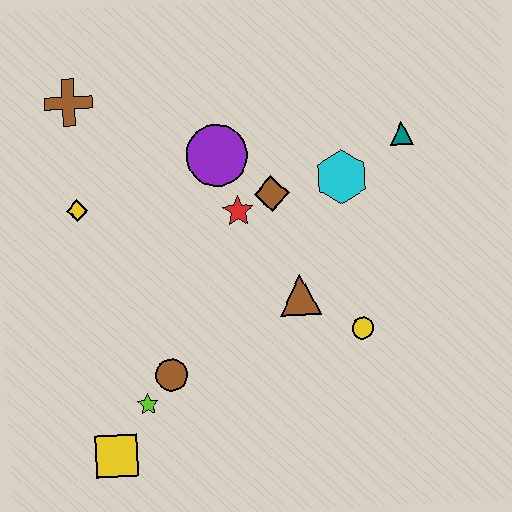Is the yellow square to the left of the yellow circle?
Yes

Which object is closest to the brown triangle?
The yellow circle is closest to the brown triangle.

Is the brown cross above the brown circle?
Yes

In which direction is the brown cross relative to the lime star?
The brown cross is above the lime star.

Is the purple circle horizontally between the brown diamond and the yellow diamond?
Yes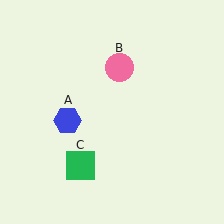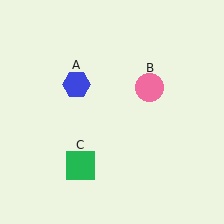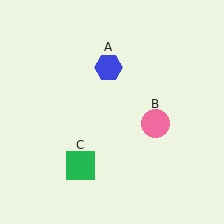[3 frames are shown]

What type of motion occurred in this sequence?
The blue hexagon (object A), pink circle (object B) rotated clockwise around the center of the scene.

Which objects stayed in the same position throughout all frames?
Green square (object C) remained stationary.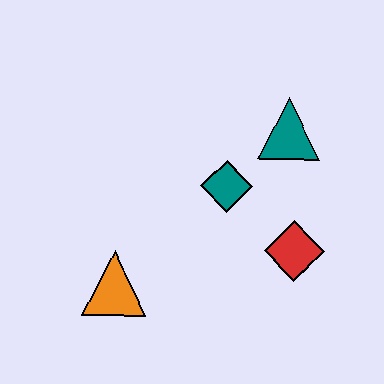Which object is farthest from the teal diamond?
The orange triangle is farthest from the teal diamond.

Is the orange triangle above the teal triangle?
No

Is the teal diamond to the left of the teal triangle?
Yes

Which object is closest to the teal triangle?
The teal diamond is closest to the teal triangle.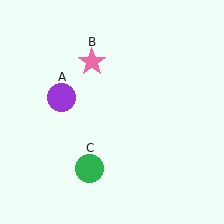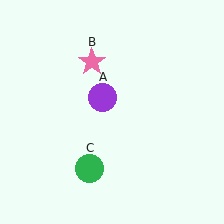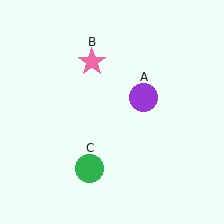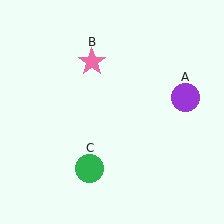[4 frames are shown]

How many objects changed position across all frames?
1 object changed position: purple circle (object A).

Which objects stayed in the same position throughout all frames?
Pink star (object B) and green circle (object C) remained stationary.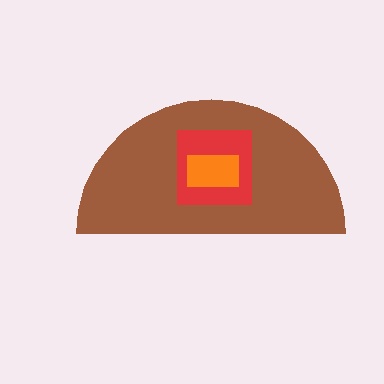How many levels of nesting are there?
3.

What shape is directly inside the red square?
The orange rectangle.